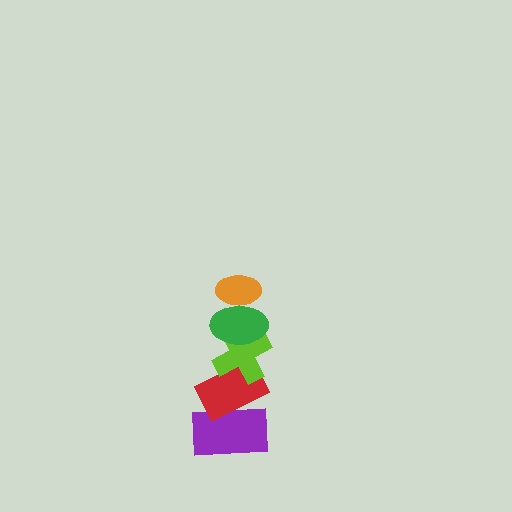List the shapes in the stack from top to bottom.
From top to bottom: the orange ellipse, the green ellipse, the lime cross, the red rectangle, the purple rectangle.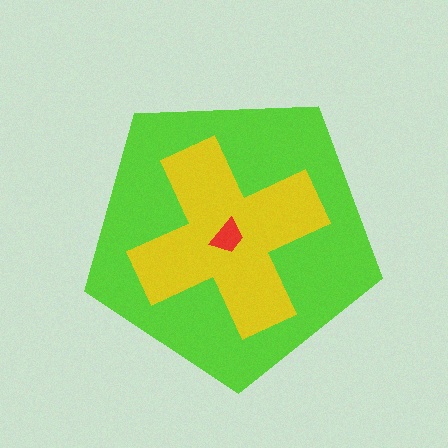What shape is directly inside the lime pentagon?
The yellow cross.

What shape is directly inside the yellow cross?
The red trapezoid.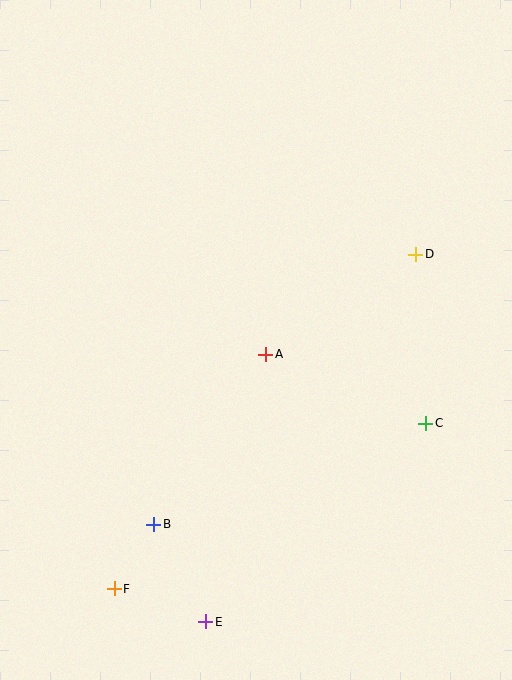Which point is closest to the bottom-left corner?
Point F is closest to the bottom-left corner.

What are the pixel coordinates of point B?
Point B is at (154, 524).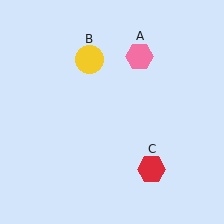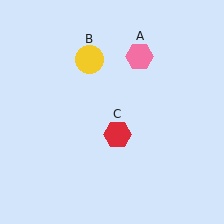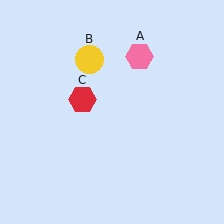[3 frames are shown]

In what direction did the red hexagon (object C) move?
The red hexagon (object C) moved up and to the left.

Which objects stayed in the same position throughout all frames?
Pink hexagon (object A) and yellow circle (object B) remained stationary.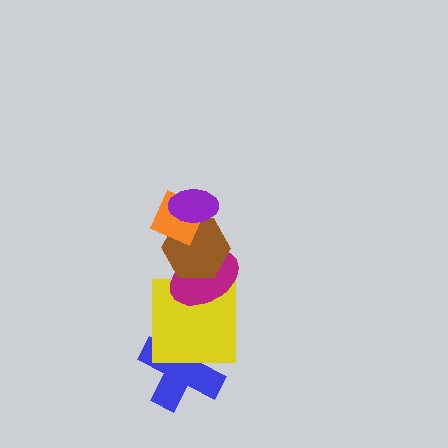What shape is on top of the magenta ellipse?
The brown hexagon is on top of the magenta ellipse.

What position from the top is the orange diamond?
The orange diamond is 2nd from the top.